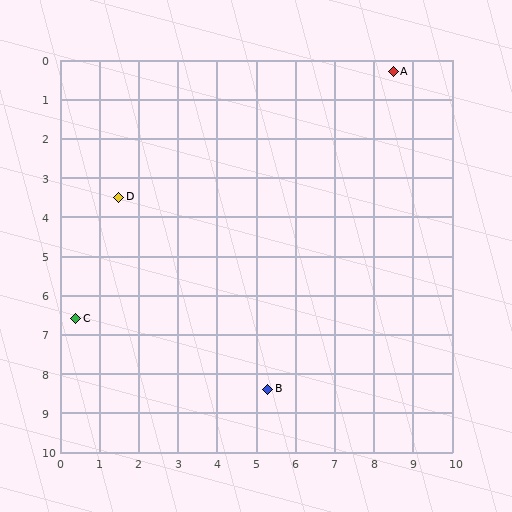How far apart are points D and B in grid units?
Points D and B are about 6.2 grid units apart.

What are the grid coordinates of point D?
Point D is at approximately (1.5, 3.5).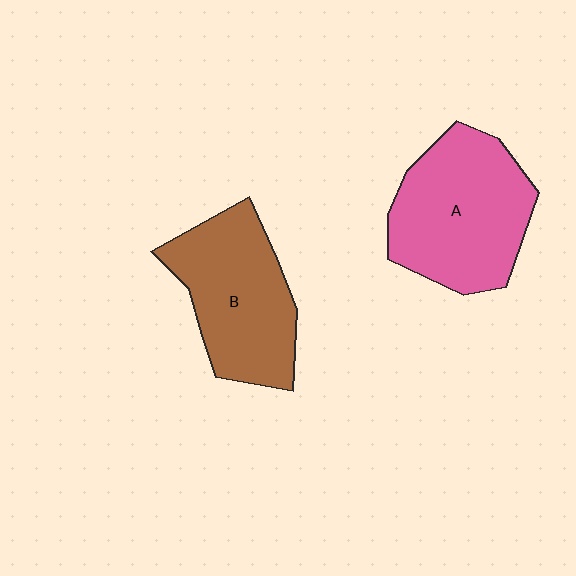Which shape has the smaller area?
Shape B (brown).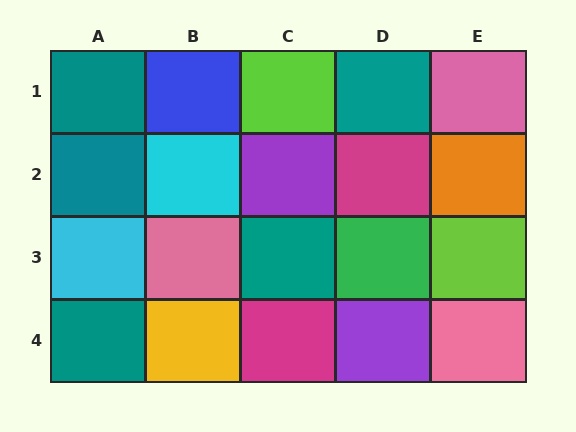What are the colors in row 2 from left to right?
Teal, cyan, purple, magenta, orange.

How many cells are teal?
5 cells are teal.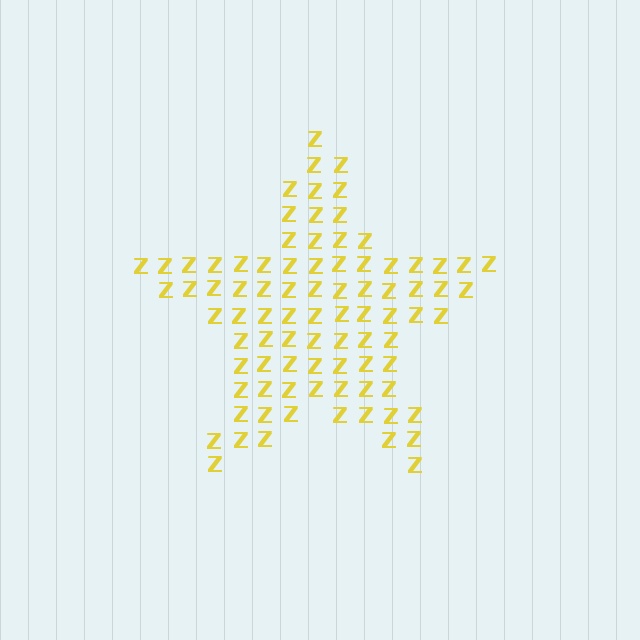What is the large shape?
The large shape is a star.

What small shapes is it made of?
It is made of small letter Z's.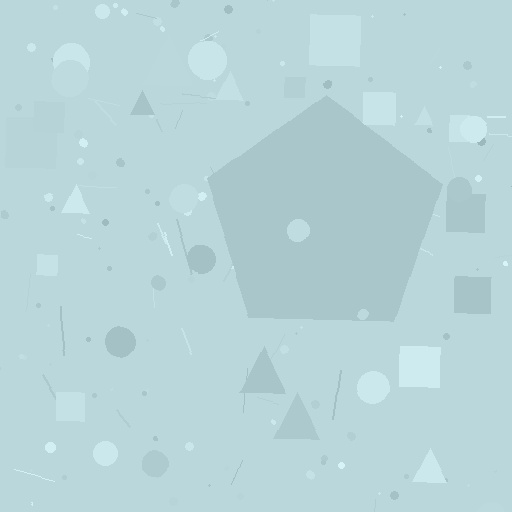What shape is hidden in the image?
A pentagon is hidden in the image.